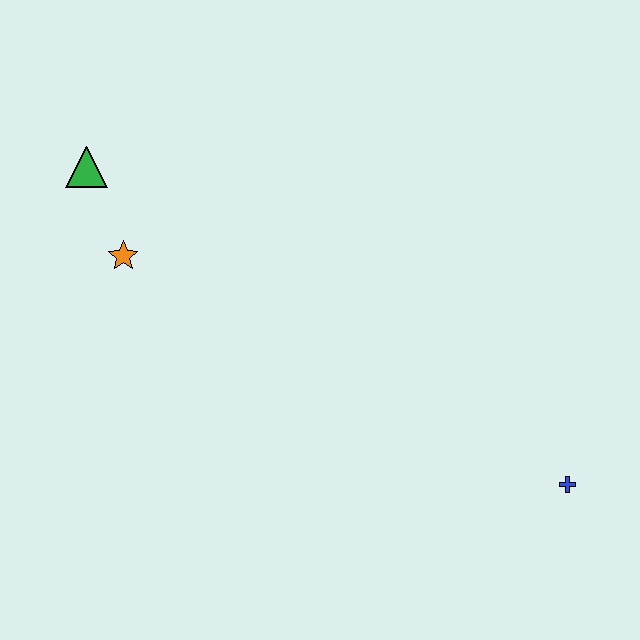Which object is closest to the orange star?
The green triangle is closest to the orange star.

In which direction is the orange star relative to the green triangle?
The orange star is below the green triangle.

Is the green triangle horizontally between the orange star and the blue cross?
No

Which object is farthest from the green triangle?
The blue cross is farthest from the green triangle.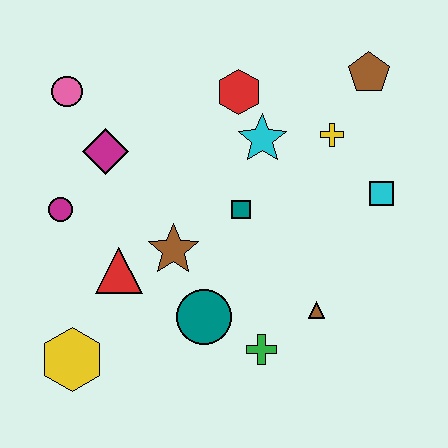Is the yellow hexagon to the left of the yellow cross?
Yes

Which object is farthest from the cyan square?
The yellow hexagon is farthest from the cyan square.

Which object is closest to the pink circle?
The magenta diamond is closest to the pink circle.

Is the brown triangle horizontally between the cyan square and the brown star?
Yes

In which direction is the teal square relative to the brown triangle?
The teal square is above the brown triangle.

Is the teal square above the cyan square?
No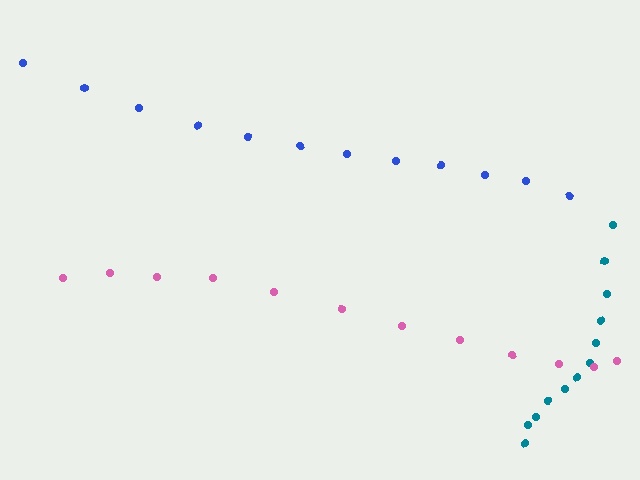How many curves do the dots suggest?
There are 3 distinct paths.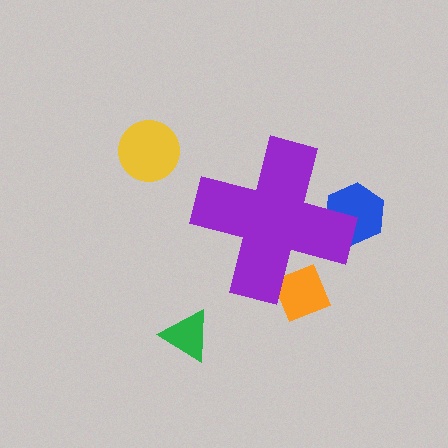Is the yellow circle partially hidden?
No, the yellow circle is fully visible.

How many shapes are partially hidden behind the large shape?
2 shapes are partially hidden.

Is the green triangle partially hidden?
No, the green triangle is fully visible.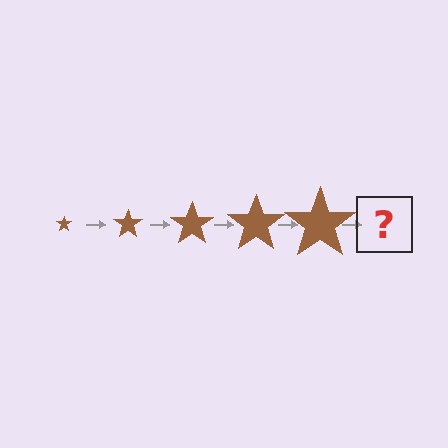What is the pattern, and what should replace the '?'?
The pattern is that the star gets progressively larger each step. The '?' should be a brown star, larger than the previous one.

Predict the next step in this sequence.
The next step is a brown star, larger than the previous one.